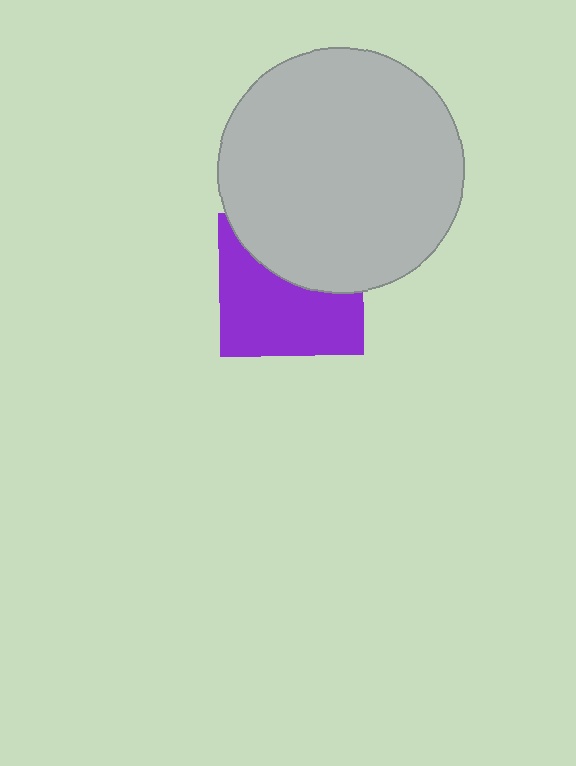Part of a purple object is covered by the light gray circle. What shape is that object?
It is a square.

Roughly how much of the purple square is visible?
About half of it is visible (roughly 57%).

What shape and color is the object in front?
The object in front is a light gray circle.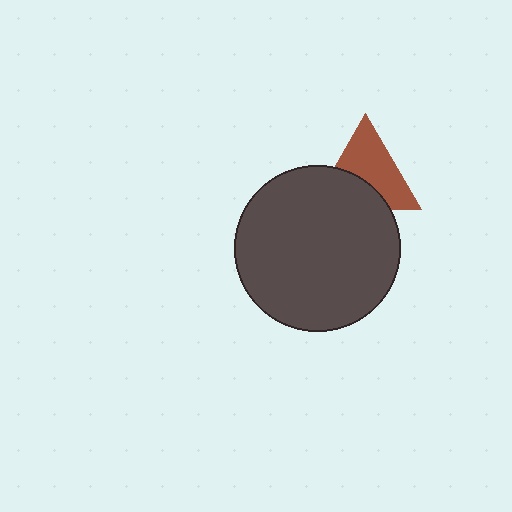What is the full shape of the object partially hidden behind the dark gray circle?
The partially hidden object is a brown triangle.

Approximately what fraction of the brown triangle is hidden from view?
Roughly 39% of the brown triangle is hidden behind the dark gray circle.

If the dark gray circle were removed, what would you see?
You would see the complete brown triangle.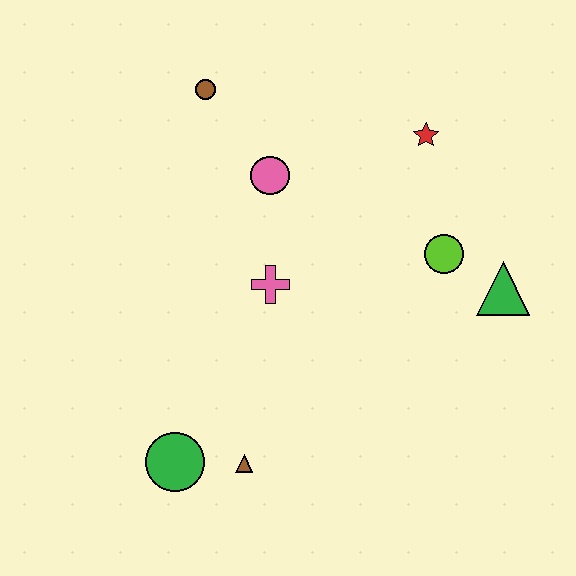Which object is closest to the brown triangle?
The green circle is closest to the brown triangle.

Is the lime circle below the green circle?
No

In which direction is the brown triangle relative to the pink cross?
The brown triangle is below the pink cross.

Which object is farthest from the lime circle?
The green circle is farthest from the lime circle.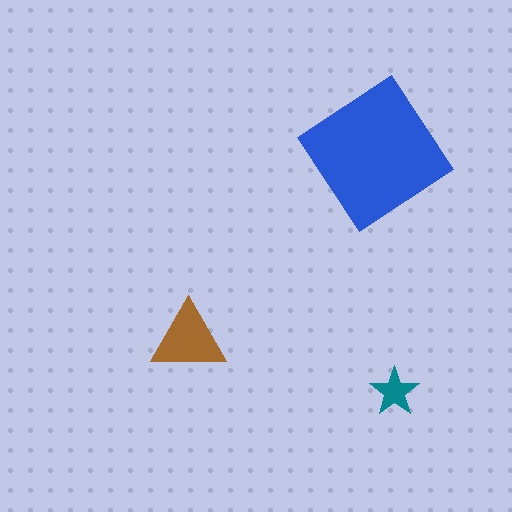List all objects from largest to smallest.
The blue diamond, the brown triangle, the teal star.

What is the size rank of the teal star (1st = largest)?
3rd.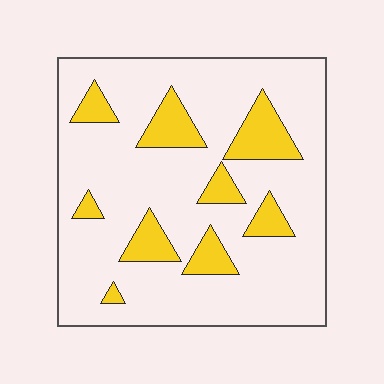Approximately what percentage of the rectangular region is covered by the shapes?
Approximately 20%.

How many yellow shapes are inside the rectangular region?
9.